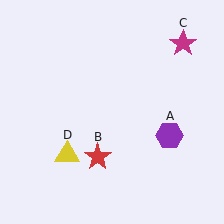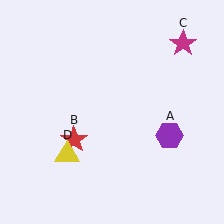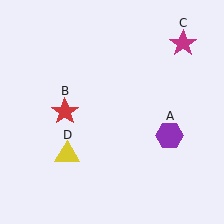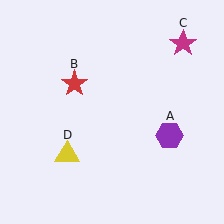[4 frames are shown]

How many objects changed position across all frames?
1 object changed position: red star (object B).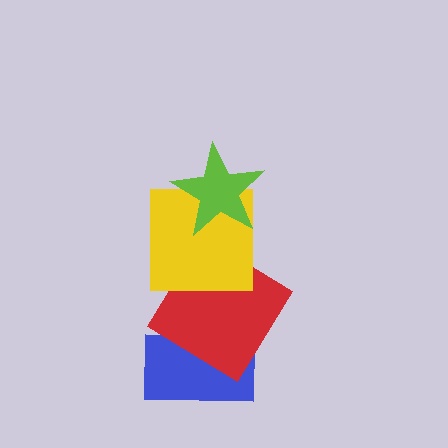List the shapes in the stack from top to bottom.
From top to bottom: the lime star, the yellow square, the red diamond, the blue rectangle.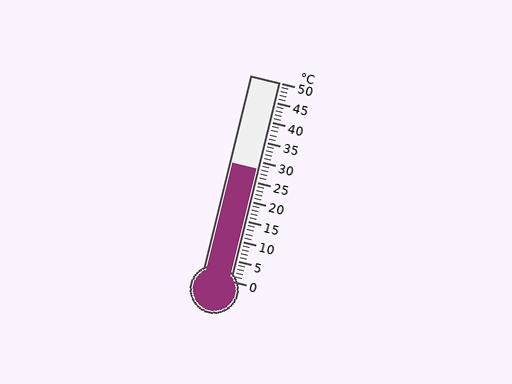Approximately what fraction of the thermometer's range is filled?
The thermometer is filled to approximately 55% of its range.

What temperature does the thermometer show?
The thermometer shows approximately 28°C.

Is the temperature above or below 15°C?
The temperature is above 15°C.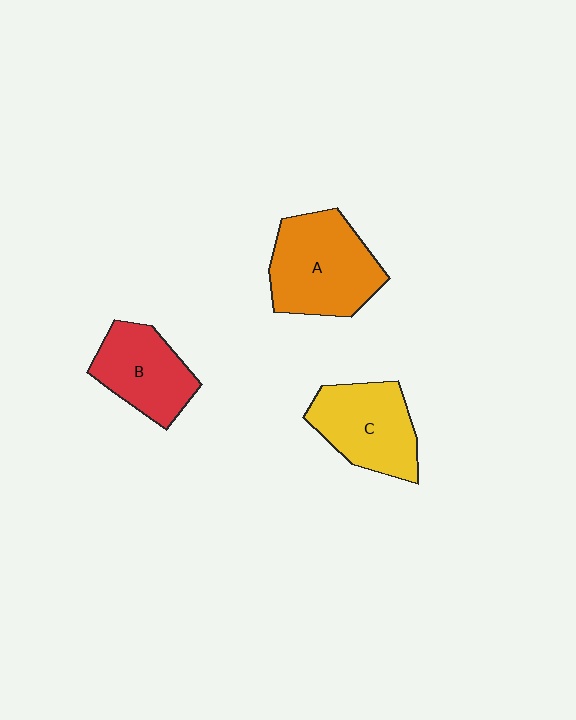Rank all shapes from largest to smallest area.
From largest to smallest: A (orange), C (yellow), B (red).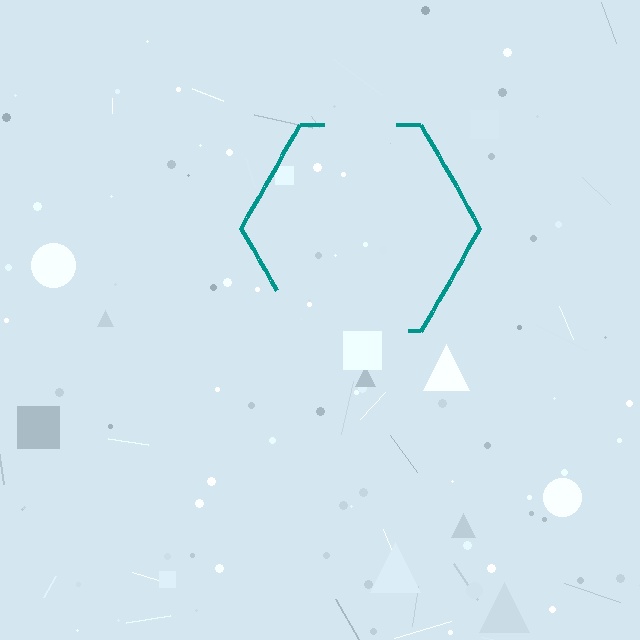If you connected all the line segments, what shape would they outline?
They would outline a hexagon.